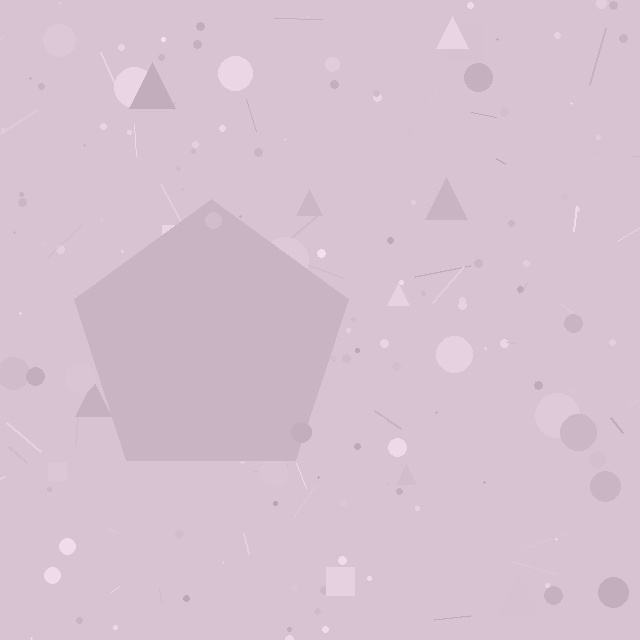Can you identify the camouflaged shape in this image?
The camouflaged shape is a pentagon.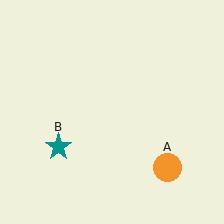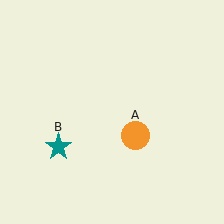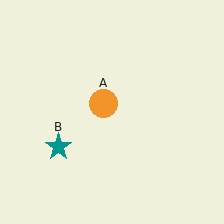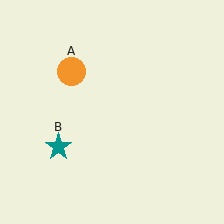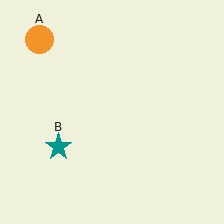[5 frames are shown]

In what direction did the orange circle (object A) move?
The orange circle (object A) moved up and to the left.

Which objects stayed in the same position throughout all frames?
Teal star (object B) remained stationary.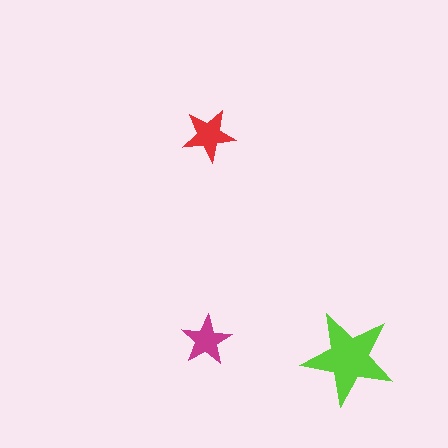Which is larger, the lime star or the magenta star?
The lime one.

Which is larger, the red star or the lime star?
The lime one.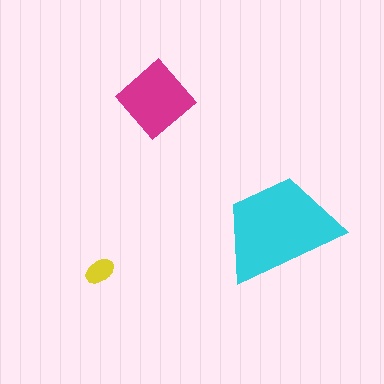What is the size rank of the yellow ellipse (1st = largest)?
3rd.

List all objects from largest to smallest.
The cyan trapezoid, the magenta diamond, the yellow ellipse.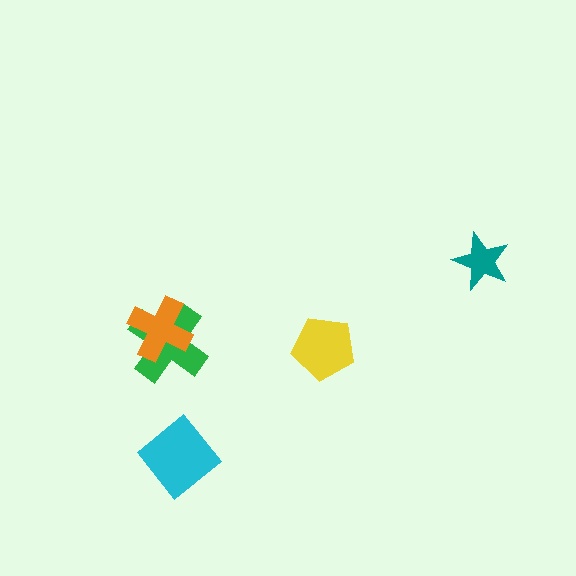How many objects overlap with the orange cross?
1 object overlaps with the orange cross.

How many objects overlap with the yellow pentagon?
0 objects overlap with the yellow pentagon.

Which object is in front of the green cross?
The orange cross is in front of the green cross.